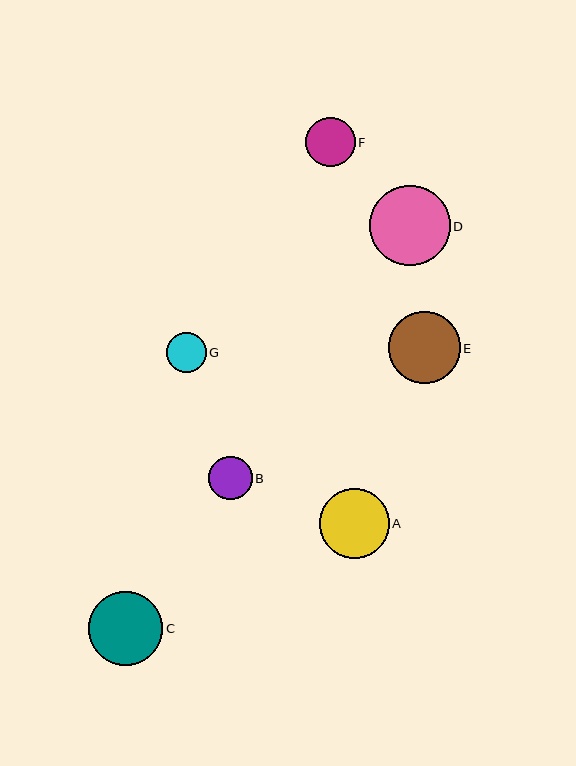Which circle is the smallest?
Circle G is the smallest with a size of approximately 40 pixels.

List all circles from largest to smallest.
From largest to smallest: D, C, E, A, F, B, G.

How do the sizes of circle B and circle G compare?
Circle B and circle G are approximately the same size.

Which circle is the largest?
Circle D is the largest with a size of approximately 80 pixels.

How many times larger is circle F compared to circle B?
Circle F is approximately 1.1 times the size of circle B.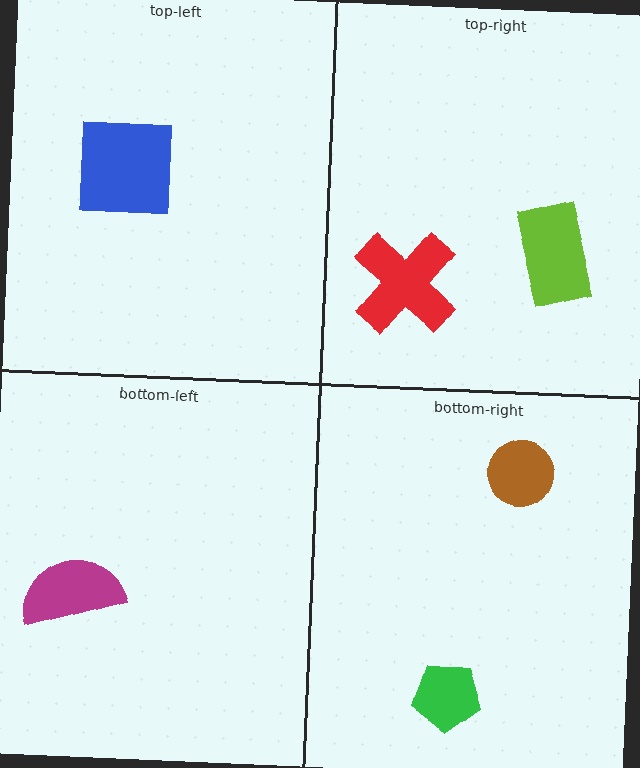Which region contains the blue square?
The top-left region.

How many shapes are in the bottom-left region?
1.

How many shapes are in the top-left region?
1.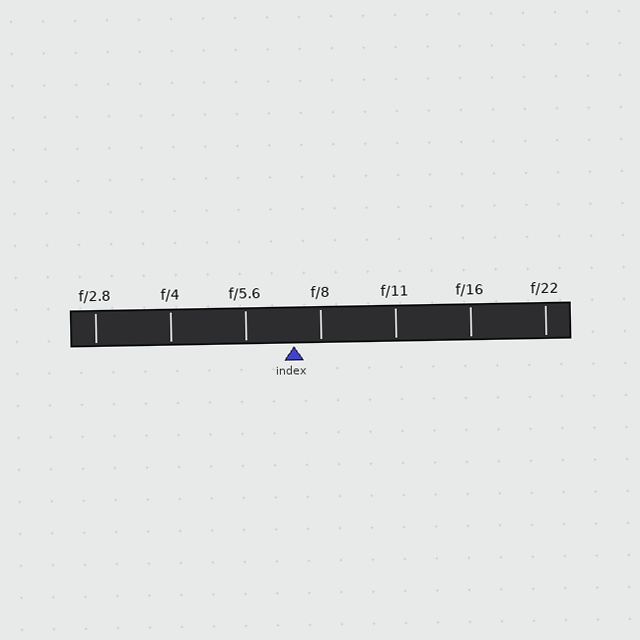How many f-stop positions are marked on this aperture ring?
There are 7 f-stop positions marked.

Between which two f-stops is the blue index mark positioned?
The index mark is between f/5.6 and f/8.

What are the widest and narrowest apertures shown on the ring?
The widest aperture shown is f/2.8 and the narrowest is f/22.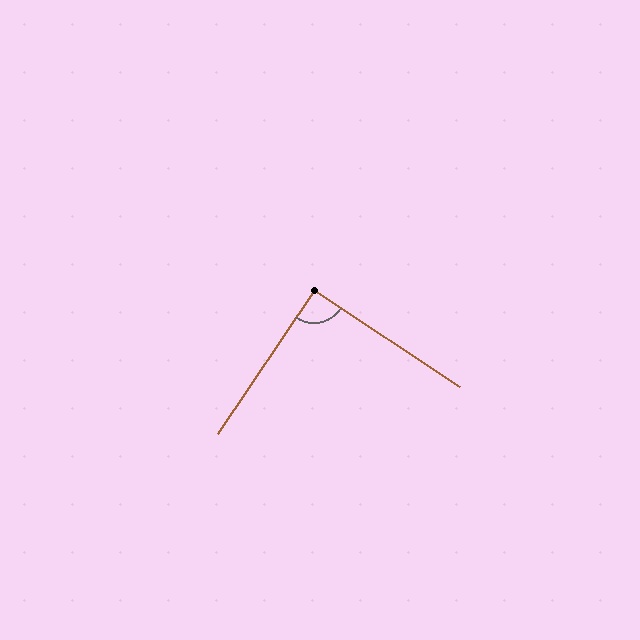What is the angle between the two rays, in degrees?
Approximately 90 degrees.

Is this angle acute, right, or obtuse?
It is approximately a right angle.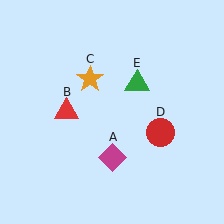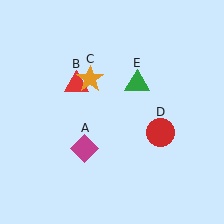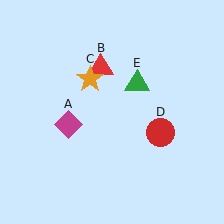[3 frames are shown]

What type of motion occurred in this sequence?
The magenta diamond (object A), red triangle (object B) rotated clockwise around the center of the scene.